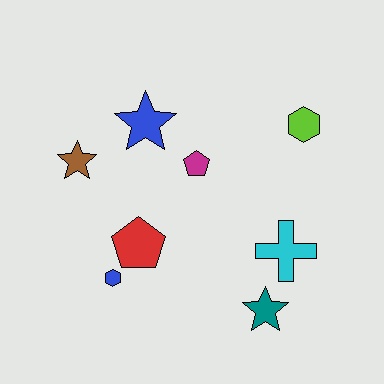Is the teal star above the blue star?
No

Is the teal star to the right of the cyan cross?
No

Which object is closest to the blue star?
The magenta pentagon is closest to the blue star.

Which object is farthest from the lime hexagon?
The blue hexagon is farthest from the lime hexagon.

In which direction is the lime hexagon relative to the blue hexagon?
The lime hexagon is to the right of the blue hexagon.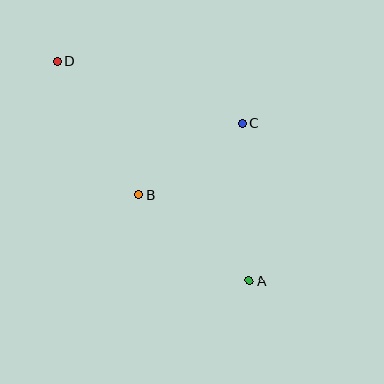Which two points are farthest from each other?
Points A and D are farthest from each other.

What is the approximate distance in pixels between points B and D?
The distance between B and D is approximately 156 pixels.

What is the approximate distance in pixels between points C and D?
The distance between C and D is approximately 195 pixels.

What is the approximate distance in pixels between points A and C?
The distance between A and C is approximately 158 pixels.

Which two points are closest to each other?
Points B and C are closest to each other.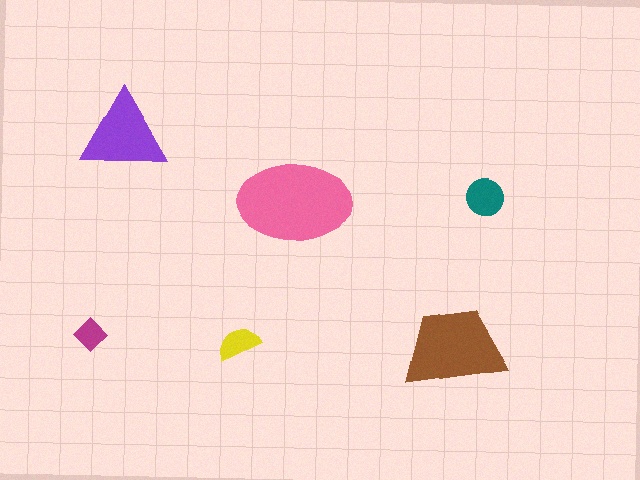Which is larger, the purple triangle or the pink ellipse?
The pink ellipse.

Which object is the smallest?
The magenta diamond.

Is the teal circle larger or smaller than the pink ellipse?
Smaller.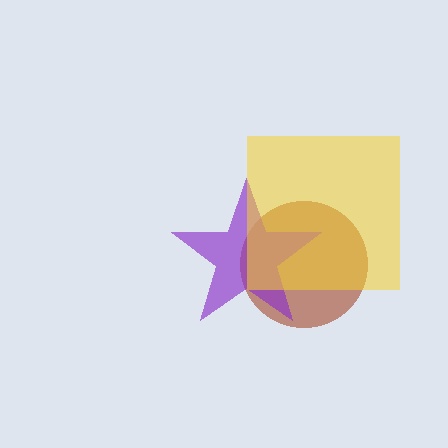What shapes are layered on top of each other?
The layered shapes are: a brown circle, a purple star, a yellow square.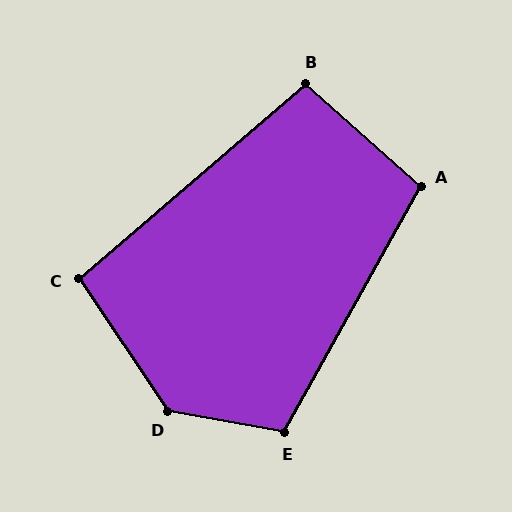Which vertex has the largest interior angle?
D, at approximately 134 degrees.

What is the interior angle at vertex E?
Approximately 109 degrees (obtuse).